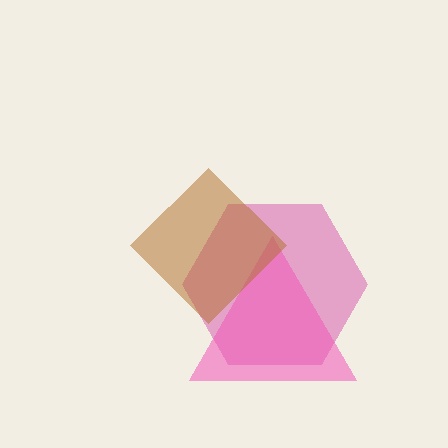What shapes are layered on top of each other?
The layered shapes are: a magenta hexagon, a pink triangle, a brown diamond.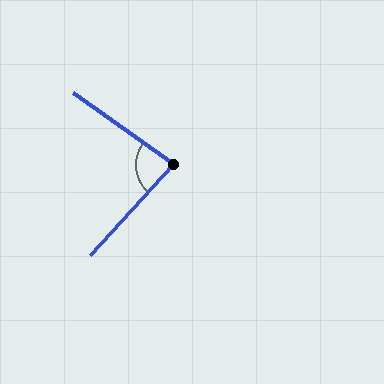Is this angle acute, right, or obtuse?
It is acute.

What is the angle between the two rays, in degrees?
Approximately 83 degrees.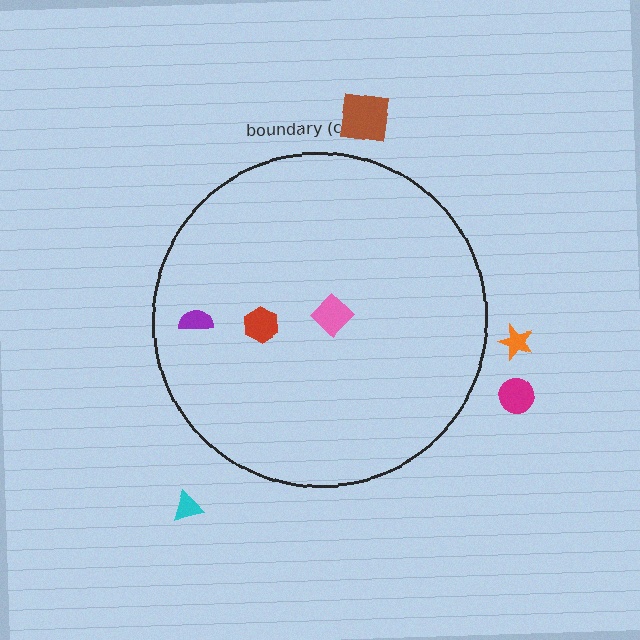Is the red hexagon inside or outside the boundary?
Inside.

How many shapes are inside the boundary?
3 inside, 4 outside.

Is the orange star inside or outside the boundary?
Outside.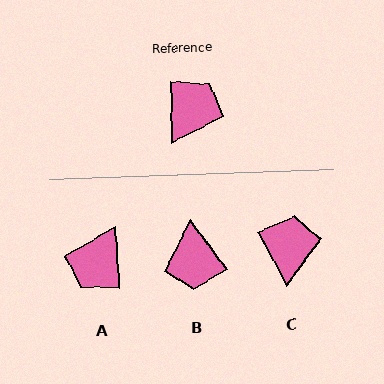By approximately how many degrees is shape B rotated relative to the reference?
Approximately 145 degrees clockwise.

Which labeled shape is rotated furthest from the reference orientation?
A, about 177 degrees away.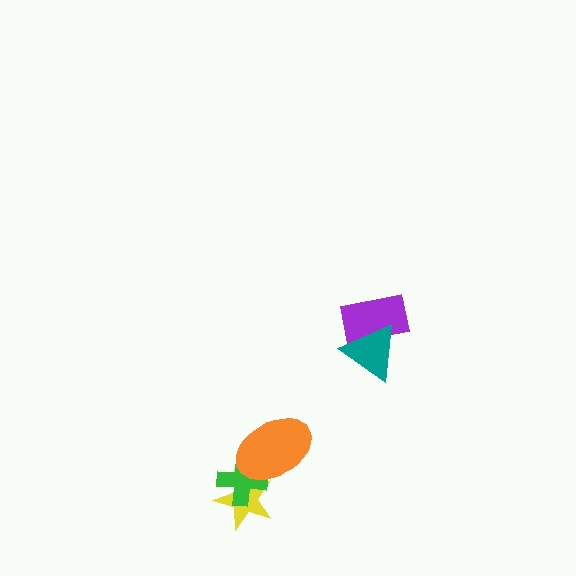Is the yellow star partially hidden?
Yes, it is partially covered by another shape.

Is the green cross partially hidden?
Yes, it is partially covered by another shape.